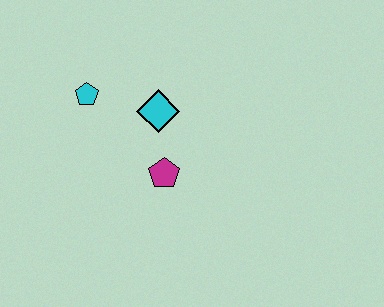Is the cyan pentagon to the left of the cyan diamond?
Yes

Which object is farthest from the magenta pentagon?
The cyan pentagon is farthest from the magenta pentagon.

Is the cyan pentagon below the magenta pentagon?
No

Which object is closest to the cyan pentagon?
The cyan diamond is closest to the cyan pentagon.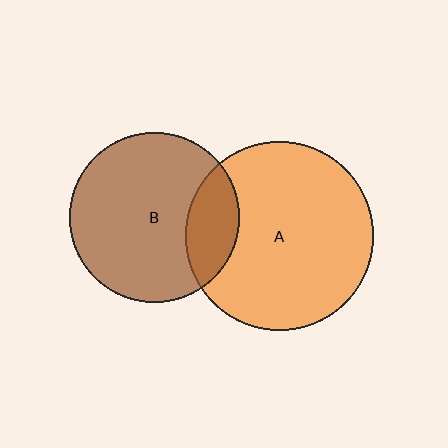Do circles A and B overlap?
Yes.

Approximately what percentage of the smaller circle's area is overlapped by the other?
Approximately 20%.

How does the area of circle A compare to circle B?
Approximately 1.2 times.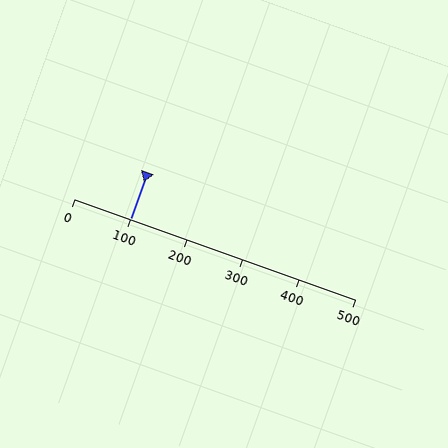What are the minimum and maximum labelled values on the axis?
The axis runs from 0 to 500.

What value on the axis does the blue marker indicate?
The marker indicates approximately 100.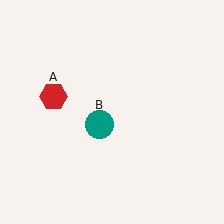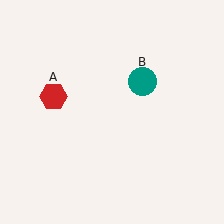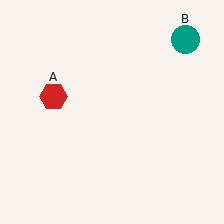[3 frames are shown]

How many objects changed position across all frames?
1 object changed position: teal circle (object B).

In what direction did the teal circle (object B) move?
The teal circle (object B) moved up and to the right.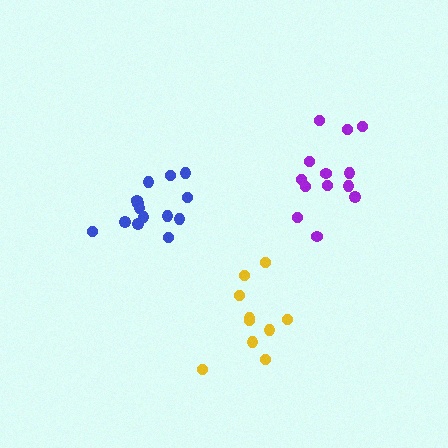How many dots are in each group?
Group 1: 13 dots, Group 2: 10 dots, Group 3: 14 dots (37 total).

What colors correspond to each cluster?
The clusters are colored: purple, yellow, blue.